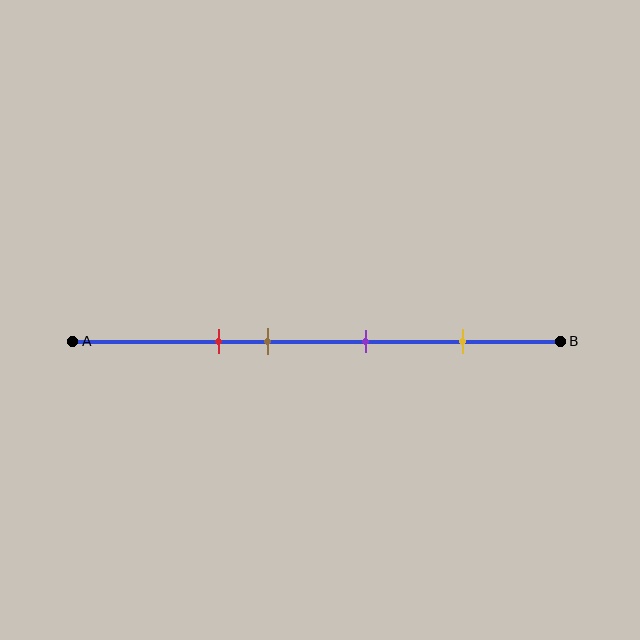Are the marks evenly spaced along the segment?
No, the marks are not evenly spaced.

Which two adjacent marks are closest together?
The red and brown marks are the closest adjacent pair.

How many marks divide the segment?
There are 4 marks dividing the segment.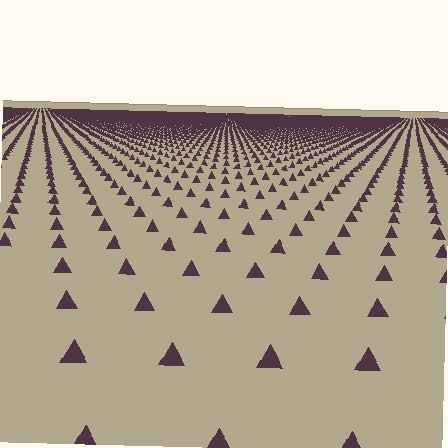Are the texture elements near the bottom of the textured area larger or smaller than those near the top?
Larger. Near the bottom, elements are closer to the viewer and appear at a bigger on-screen size.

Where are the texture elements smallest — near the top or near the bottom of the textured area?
Near the top.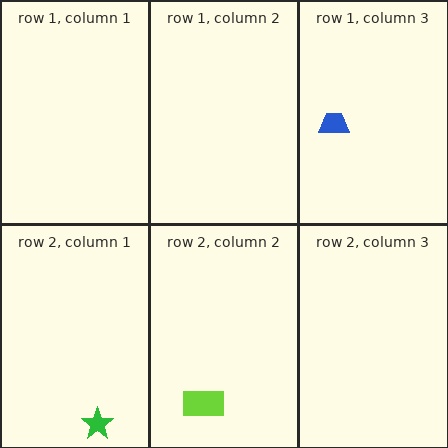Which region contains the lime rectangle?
The row 2, column 2 region.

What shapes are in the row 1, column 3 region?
The blue trapezoid.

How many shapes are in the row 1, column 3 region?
1.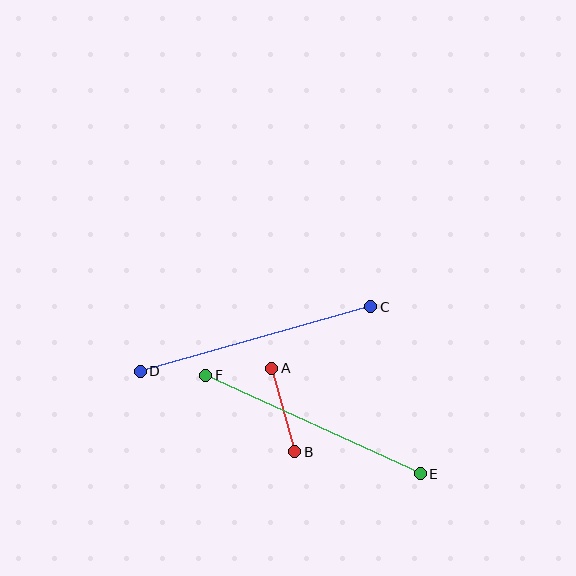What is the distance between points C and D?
The distance is approximately 240 pixels.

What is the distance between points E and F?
The distance is approximately 236 pixels.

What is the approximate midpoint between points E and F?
The midpoint is at approximately (313, 425) pixels.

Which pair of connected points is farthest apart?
Points C and D are farthest apart.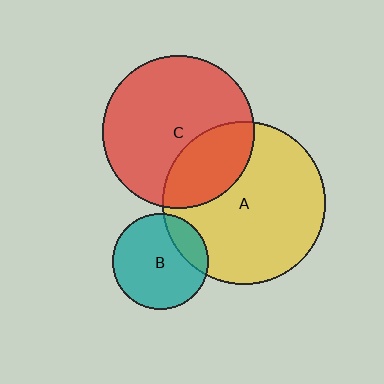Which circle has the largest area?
Circle A (yellow).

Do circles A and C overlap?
Yes.